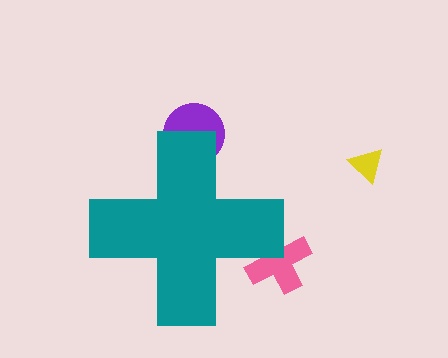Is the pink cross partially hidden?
Yes, the pink cross is partially hidden behind the teal cross.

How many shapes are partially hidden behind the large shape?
2 shapes are partially hidden.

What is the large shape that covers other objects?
A teal cross.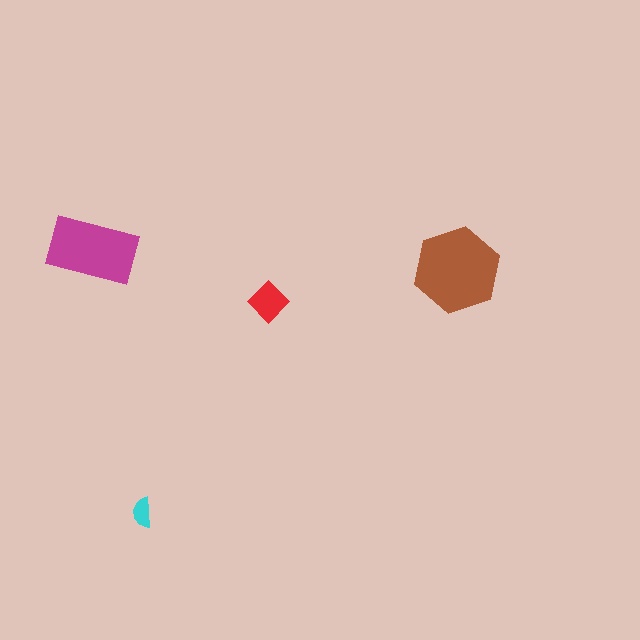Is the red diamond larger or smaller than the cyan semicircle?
Larger.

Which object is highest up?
The magenta rectangle is topmost.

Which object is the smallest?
The cyan semicircle.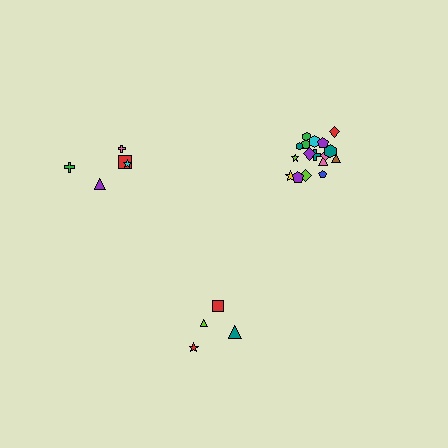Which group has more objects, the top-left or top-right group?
The top-right group.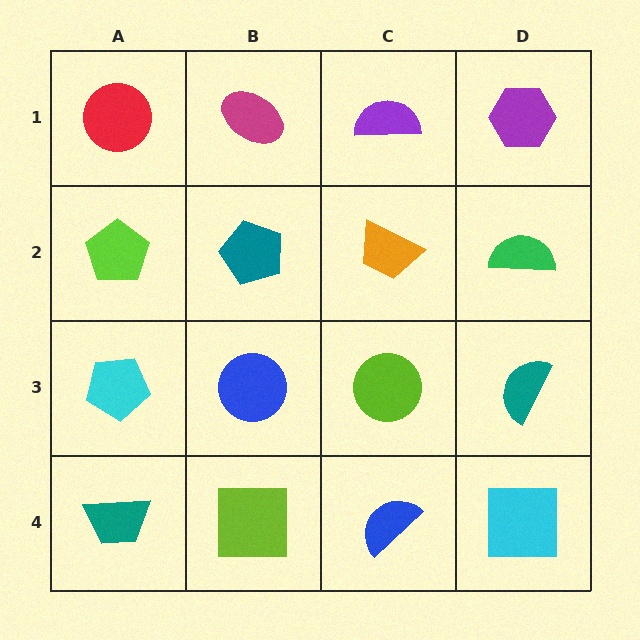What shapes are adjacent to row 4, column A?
A cyan pentagon (row 3, column A), a lime square (row 4, column B).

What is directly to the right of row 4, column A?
A lime square.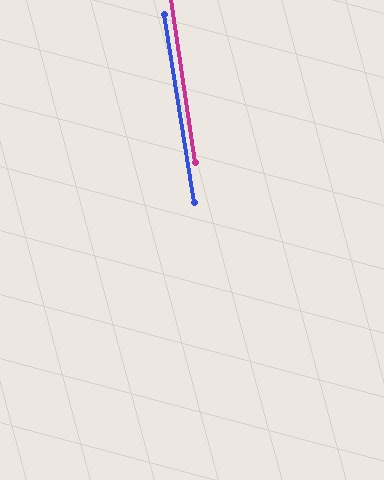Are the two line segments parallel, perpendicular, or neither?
Parallel — their directions differ by only 0.8°.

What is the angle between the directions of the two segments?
Approximately 1 degree.